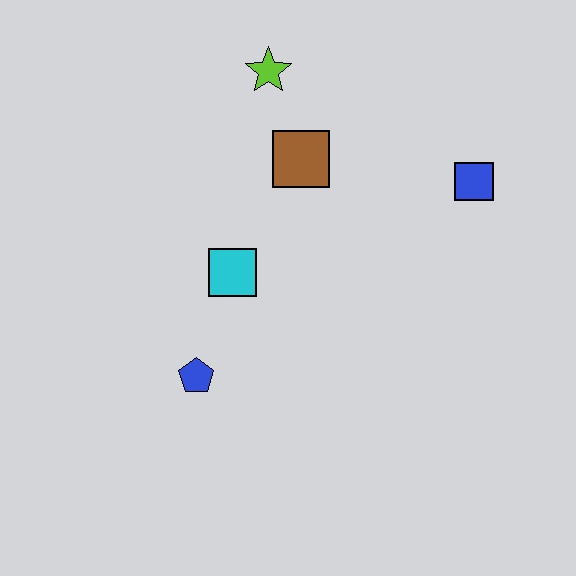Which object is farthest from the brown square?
The blue pentagon is farthest from the brown square.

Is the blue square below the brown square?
Yes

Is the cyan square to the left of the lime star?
Yes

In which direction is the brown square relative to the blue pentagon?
The brown square is above the blue pentagon.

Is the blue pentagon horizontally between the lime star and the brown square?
No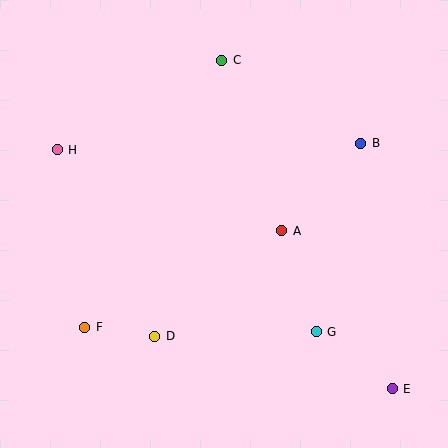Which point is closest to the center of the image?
Point A at (282, 231) is closest to the center.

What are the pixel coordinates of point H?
Point H is at (57, 150).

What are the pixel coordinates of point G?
Point G is at (316, 332).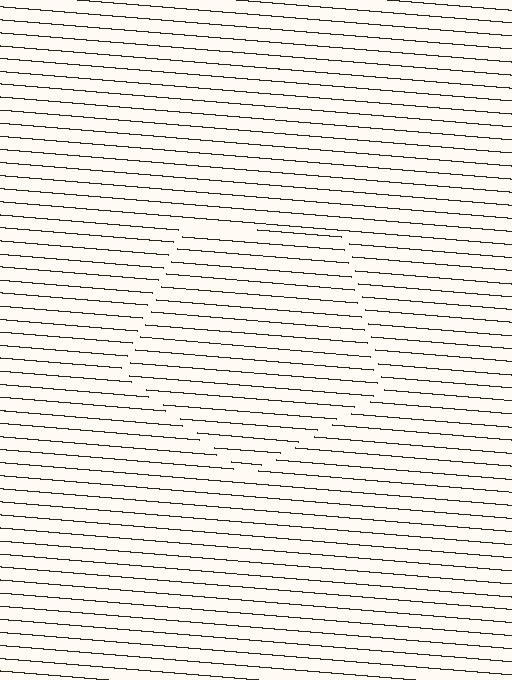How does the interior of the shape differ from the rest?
The interior of the shape contains the same grating, shifted by half a period — the contour is defined by the phase discontinuity where line-ends from the inner and outer gratings abut.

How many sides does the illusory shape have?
5 sides — the line-ends trace a pentagon.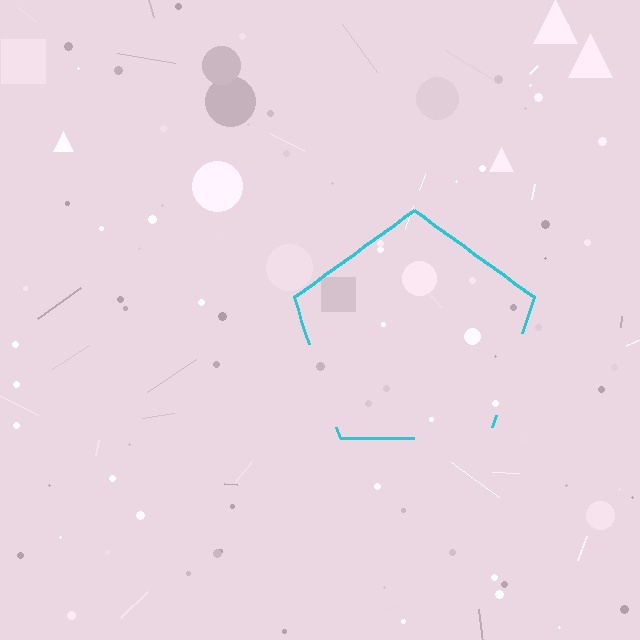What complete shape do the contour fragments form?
The contour fragments form a pentagon.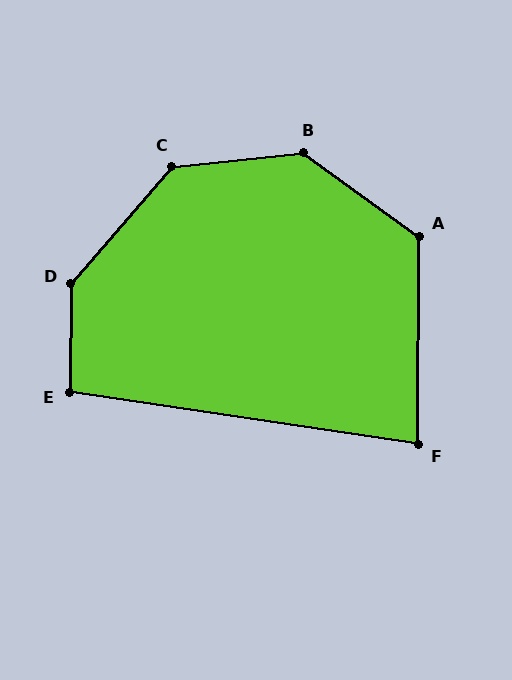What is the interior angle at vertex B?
Approximately 138 degrees (obtuse).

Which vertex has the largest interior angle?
D, at approximately 140 degrees.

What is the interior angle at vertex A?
Approximately 126 degrees (obtuse).